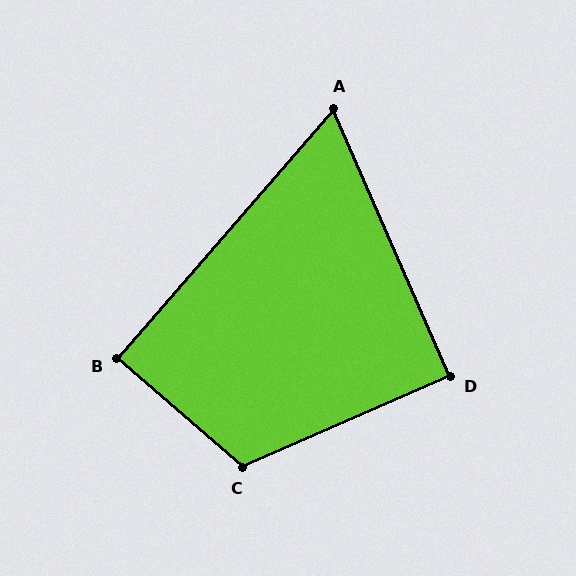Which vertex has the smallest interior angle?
A, at approximately 64 degrees.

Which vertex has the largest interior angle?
C, at approximately 116 degrees.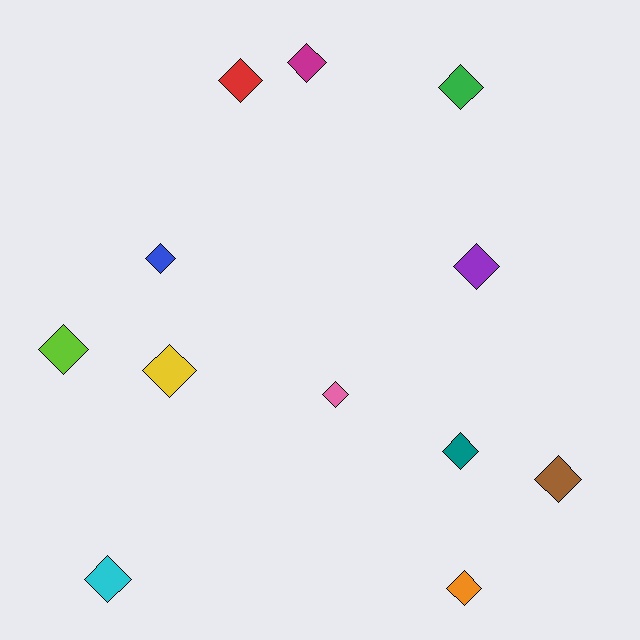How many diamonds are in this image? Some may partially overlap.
There are 12 diamonds.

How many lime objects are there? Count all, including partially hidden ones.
There is 1 lime object.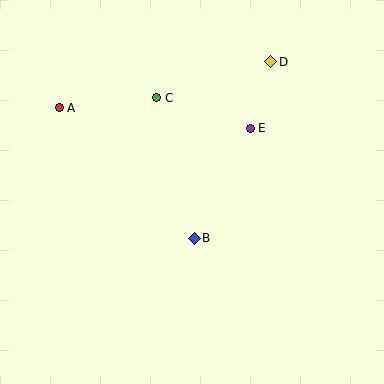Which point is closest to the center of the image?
Point B at (194, 238) is closest to the center.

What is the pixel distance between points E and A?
The distance between E and A is 192 pixels.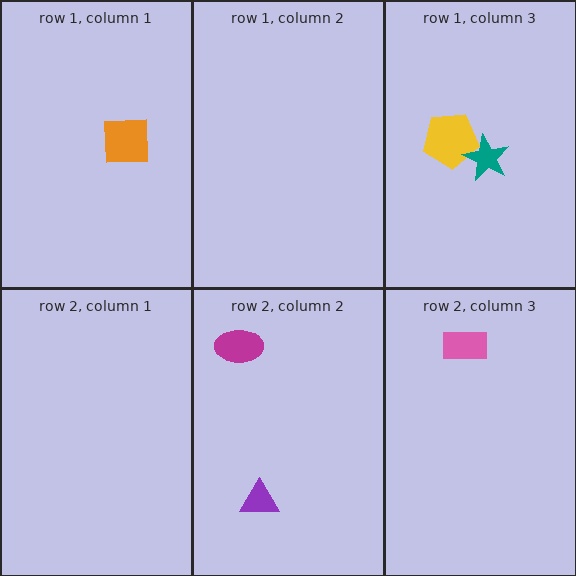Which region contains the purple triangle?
The row 2, column 2 region.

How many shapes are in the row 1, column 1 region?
1.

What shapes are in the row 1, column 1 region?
The orange square.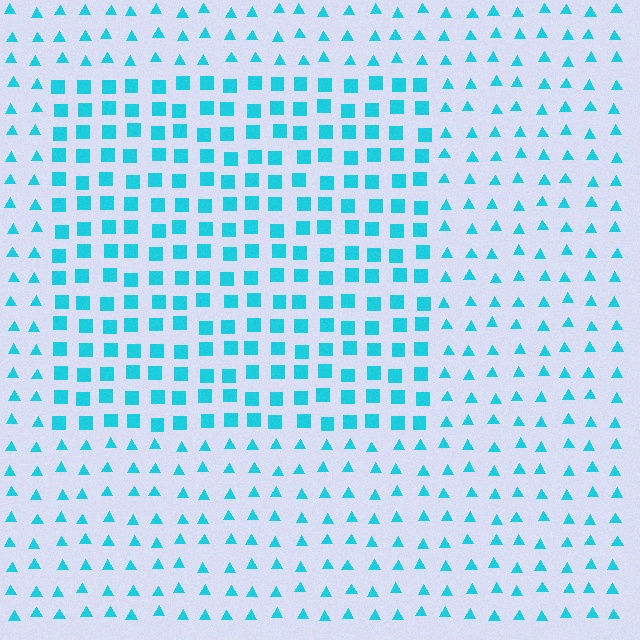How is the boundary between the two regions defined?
The boundary is defined by a change in element shape: squares inside vs. triangles outside. All elements share the same color and spacing.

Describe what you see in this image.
The image is filled with small cyan elements arranged in a uniform grid. A rectangle-shaped region contains squares, while the surrounding area contains triangles. The boundary is defined purely by the change in element shape.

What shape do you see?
I see a rectangle.